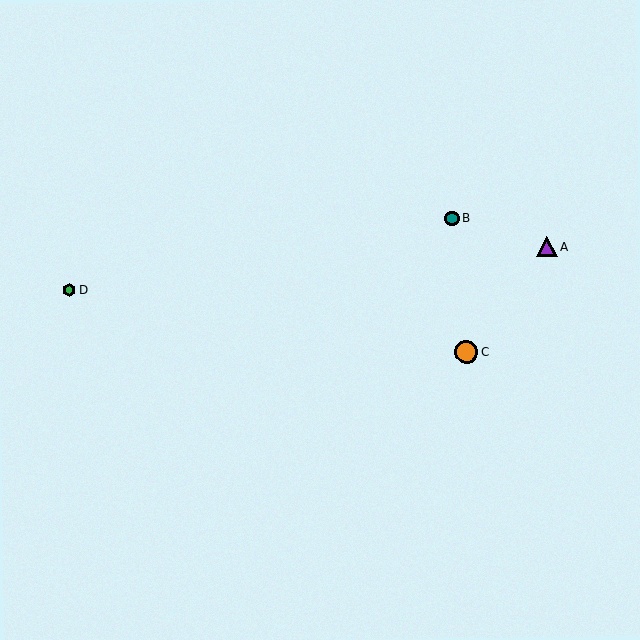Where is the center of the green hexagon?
The center of the green hexagon is at (69, 290).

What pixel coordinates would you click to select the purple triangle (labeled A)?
Click at (547, 247) to select the purple triangle A.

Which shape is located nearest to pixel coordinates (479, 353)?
The orange circle (labeled C) at (466, 352) is nearest to that location.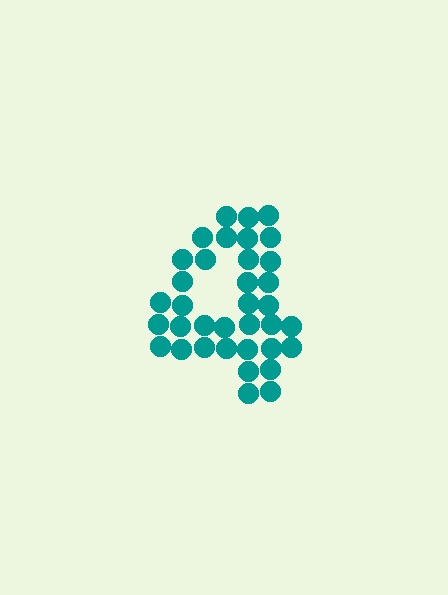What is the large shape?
The large shape is the digit 4.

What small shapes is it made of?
It is made of small circles.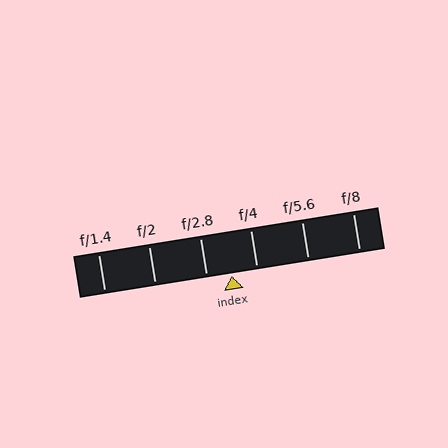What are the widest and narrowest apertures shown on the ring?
The widest aperture shown is f/1.4 and the narrowest is f/8.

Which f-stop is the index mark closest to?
The index mark is closest to f/2.8.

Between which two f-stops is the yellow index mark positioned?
The index mark is between f/2.8 and f/4.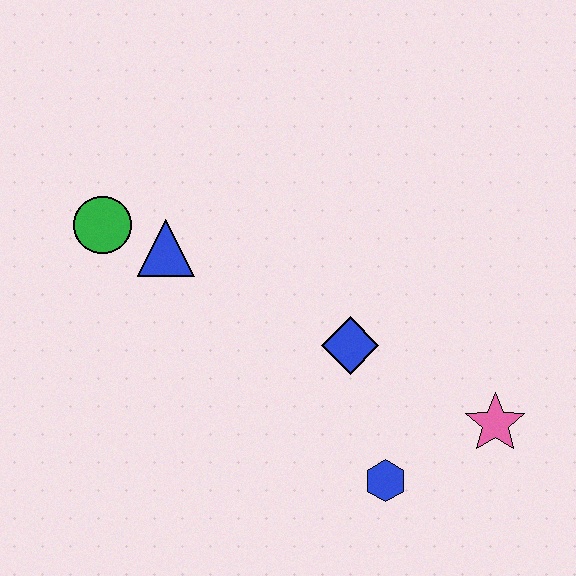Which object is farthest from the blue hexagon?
The green circle is farthest from the blue hexagon.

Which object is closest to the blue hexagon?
The pink star is closest to the blue hexagon.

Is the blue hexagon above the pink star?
No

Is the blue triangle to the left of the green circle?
No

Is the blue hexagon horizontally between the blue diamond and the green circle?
No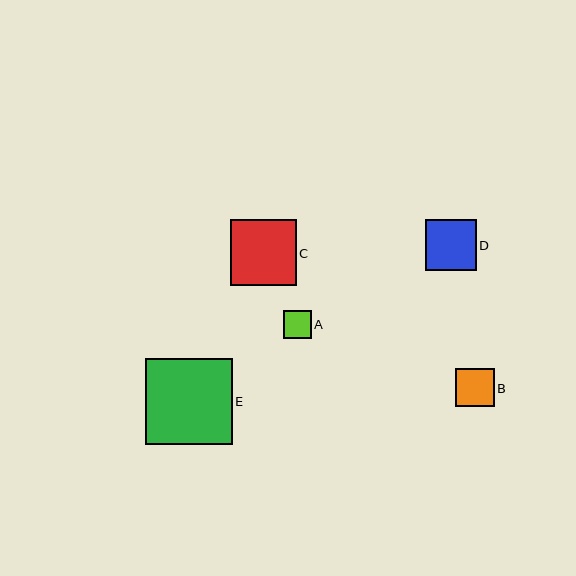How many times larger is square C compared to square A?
Square C is approximately 2.3 times the size of square A.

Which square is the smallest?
Square A is the smallest with a size of approximately 28 pixels.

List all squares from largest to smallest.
From largest to smallest: E, C, D, B, A.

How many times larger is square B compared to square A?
Square B is approximately 1.4 times the size of square A.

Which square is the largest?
Square E is the largest with a size of approximately 86 pixels.